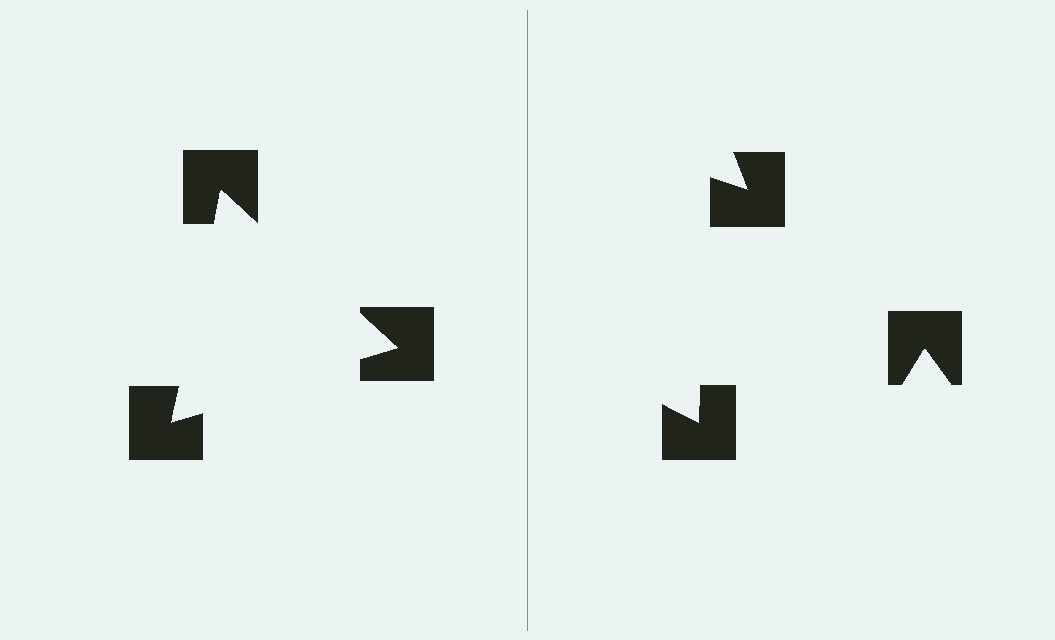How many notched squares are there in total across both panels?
6 — 3 on each side.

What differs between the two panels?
The notched squares are positioned identically on both sides; only the wedge orientations differ. On the left they align to a triangle; on the right they are misaligned.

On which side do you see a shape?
An illusory triangle appears on the left side. On the right side the wedge cuts are rotated, so no coherent shape forms.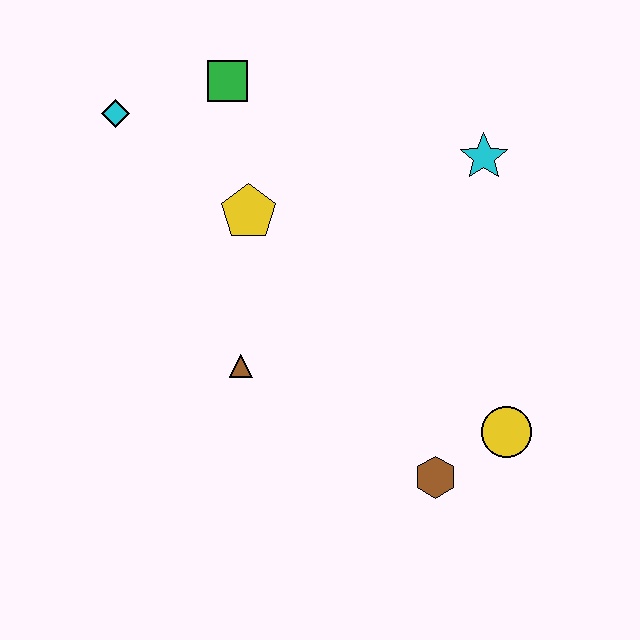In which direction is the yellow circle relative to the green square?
The yellow circle is below the green square.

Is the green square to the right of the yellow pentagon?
No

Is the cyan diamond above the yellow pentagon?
Yes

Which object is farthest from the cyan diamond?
The yellow circle is farthest from the cyan diamond.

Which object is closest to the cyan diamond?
The green square is closest to the cyan diamond.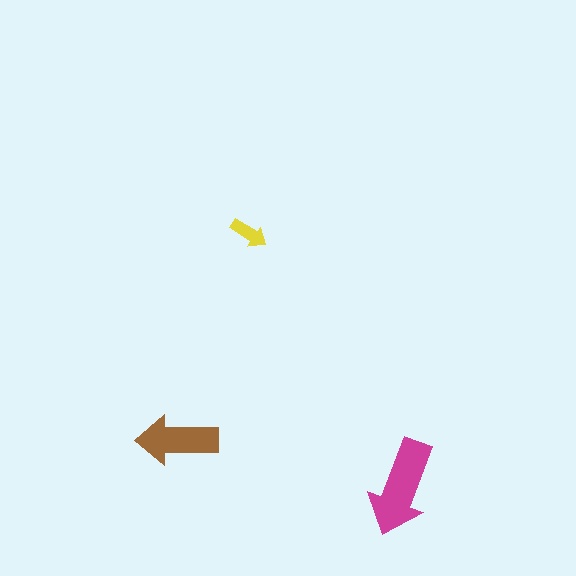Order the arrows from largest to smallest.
the magenta one, the brown one, the yellow one.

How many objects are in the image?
There are 3 objects in the image.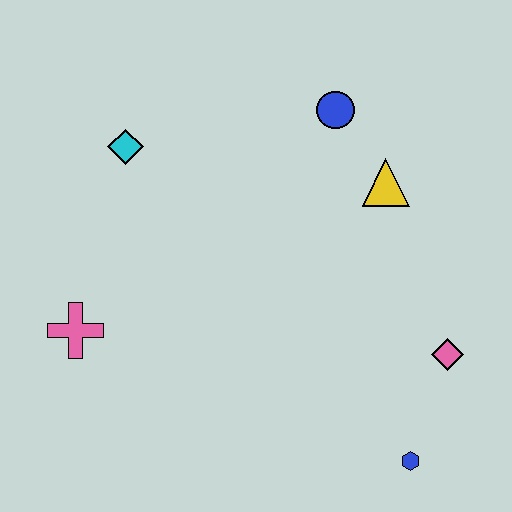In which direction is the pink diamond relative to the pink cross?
The pink diamond is to the right of the pink cross.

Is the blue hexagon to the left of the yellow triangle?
No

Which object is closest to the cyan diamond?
The pink cross is closest to the cyan diamond.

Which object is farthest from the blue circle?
The blue hexagon is farthest from the blue circle.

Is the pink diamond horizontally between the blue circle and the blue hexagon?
No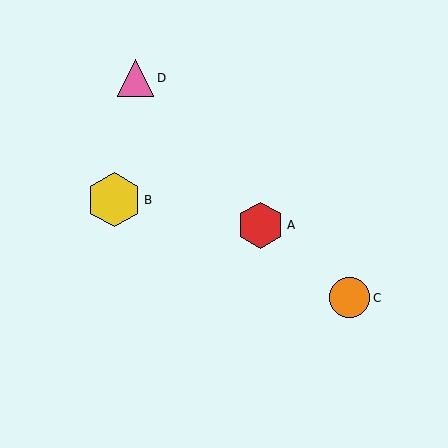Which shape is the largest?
The yellow hexagon (labeled B) is the largest.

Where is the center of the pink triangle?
The center of the pink triangle is at (136, 78).